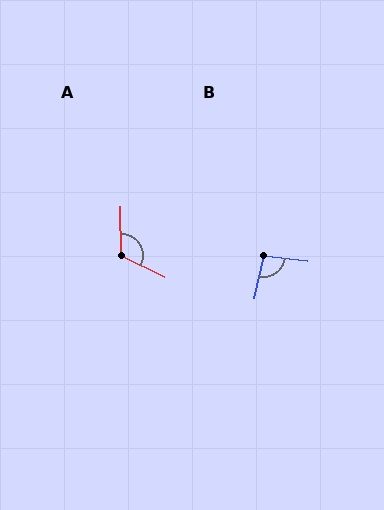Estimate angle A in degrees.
Approximately 117 degrees.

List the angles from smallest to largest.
B (95°), A (117°).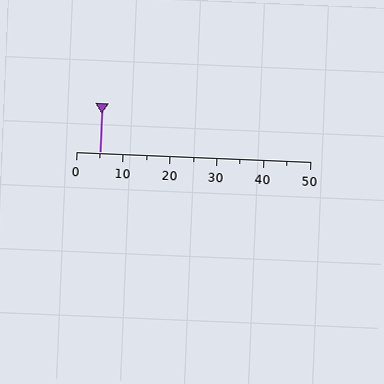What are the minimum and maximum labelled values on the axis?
The axis runs from 0 to 50.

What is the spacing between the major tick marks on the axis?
The major ticks are spaced 10 apart.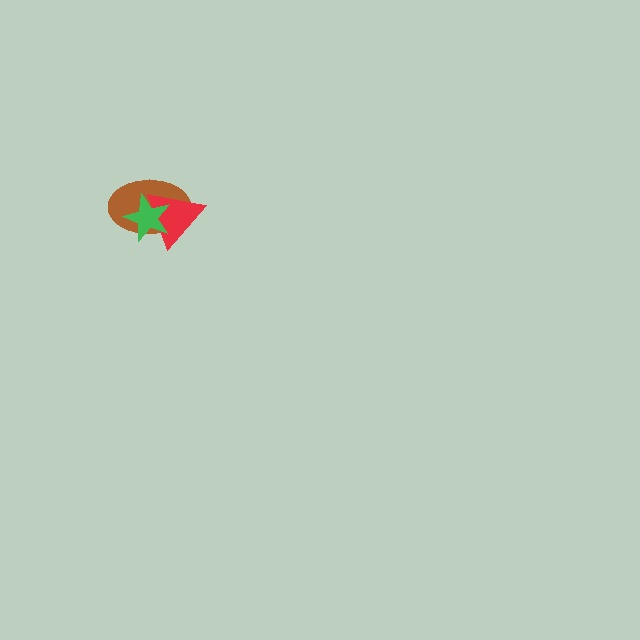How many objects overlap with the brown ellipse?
2 objects overlap with the brown ellipse.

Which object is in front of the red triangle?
The green star is in front of the red triangle.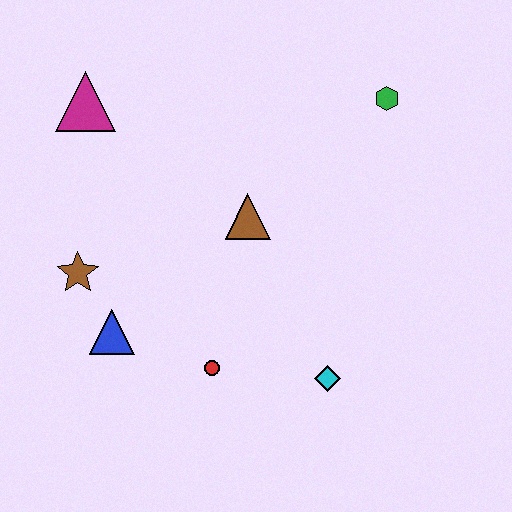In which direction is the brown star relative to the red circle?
The brown star is to the left of the red circle.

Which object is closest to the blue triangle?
The brown star is closest to the blue triangle.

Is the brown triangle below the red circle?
No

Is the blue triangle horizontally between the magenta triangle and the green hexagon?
Yes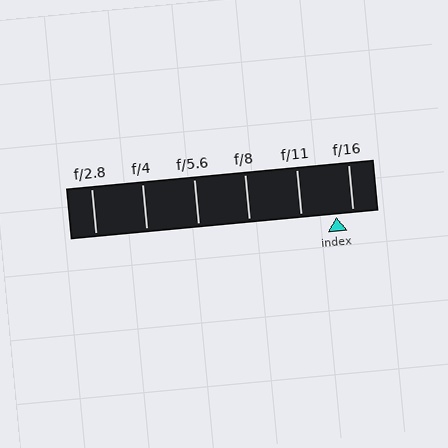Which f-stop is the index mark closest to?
The index mark is closest to f/16.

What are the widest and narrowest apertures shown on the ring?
The widest aperture shown is f/2.8 and the narrowest is f/16.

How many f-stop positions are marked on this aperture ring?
There are 6 f-stop positions marked.